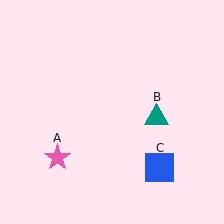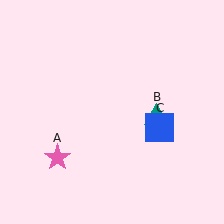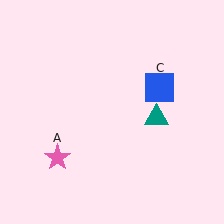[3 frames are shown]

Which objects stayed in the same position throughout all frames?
Pink star (object A) and teal triangle (object B) remained stationary.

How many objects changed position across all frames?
1 object changed position: blue square (object C).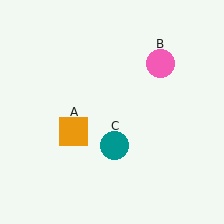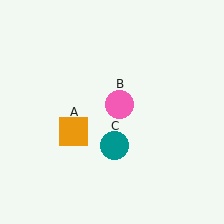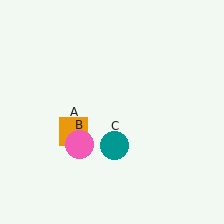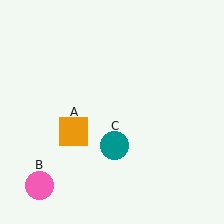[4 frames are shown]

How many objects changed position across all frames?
1 object changed position: pink circle (object B).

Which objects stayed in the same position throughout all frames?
Orange square (object A) and teal circle (object C) remained stationary.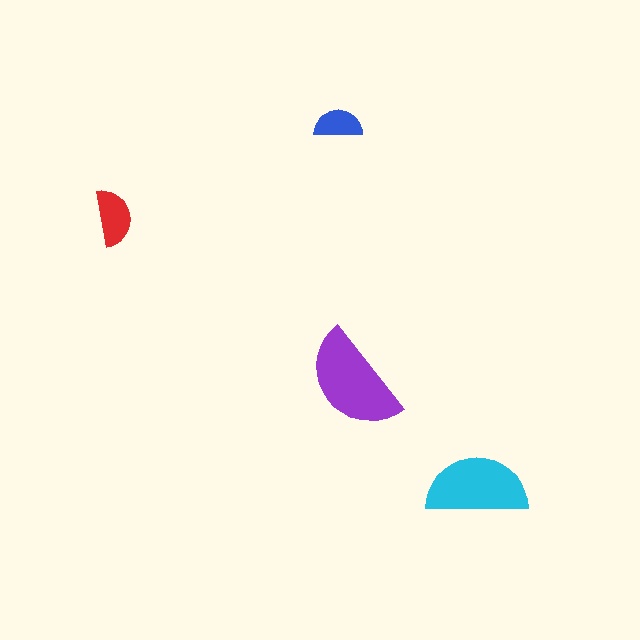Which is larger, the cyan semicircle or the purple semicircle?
The purple one.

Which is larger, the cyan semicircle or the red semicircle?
The cyan one.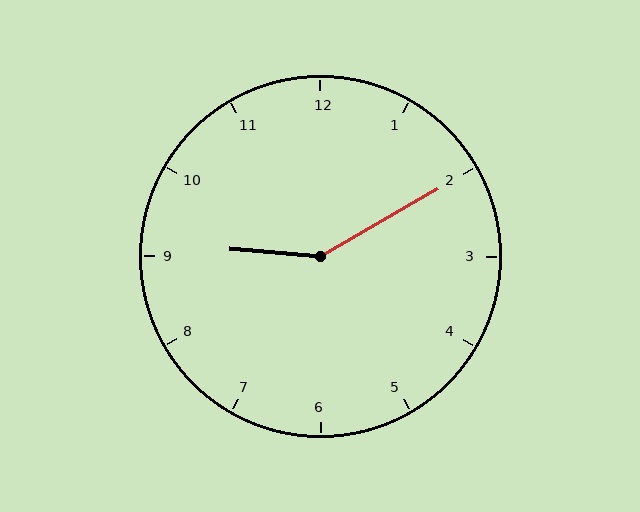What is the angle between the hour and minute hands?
Approximately 145 degrees.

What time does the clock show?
9:10.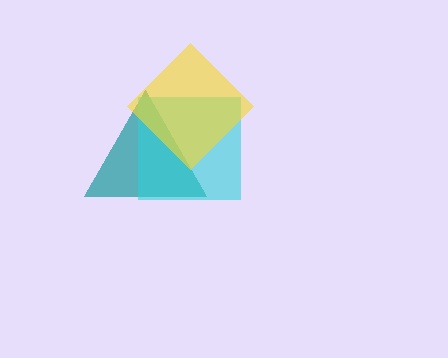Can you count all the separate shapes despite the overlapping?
Yes, there are 3 separate shapes.